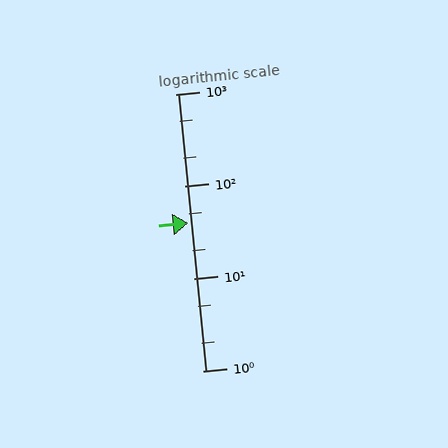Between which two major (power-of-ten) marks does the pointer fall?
The pointer is between 10 and 100.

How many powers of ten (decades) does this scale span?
The scale spans 3 decades, from 1 to 1000.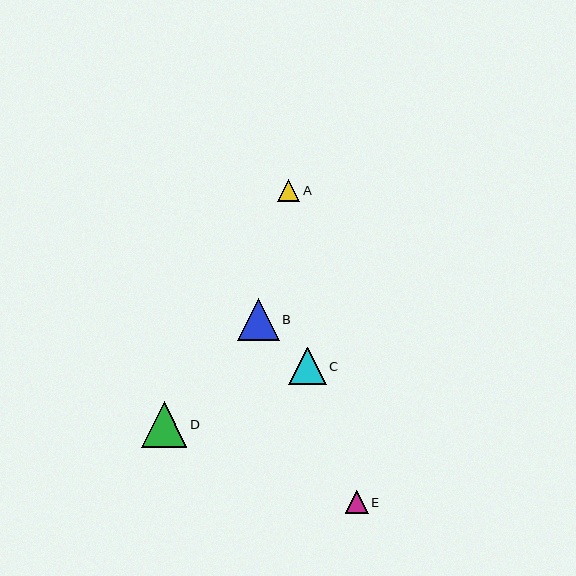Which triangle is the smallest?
Triangle A is the smallest with a size of approximately 22 pixels.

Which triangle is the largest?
Triangle D is the largest with a size of approximately 46 pixels.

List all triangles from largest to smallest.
From largest to smallest: D, B, C, E, A.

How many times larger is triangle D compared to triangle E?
Triangle D is approximately 2.0 times the size of triangle E.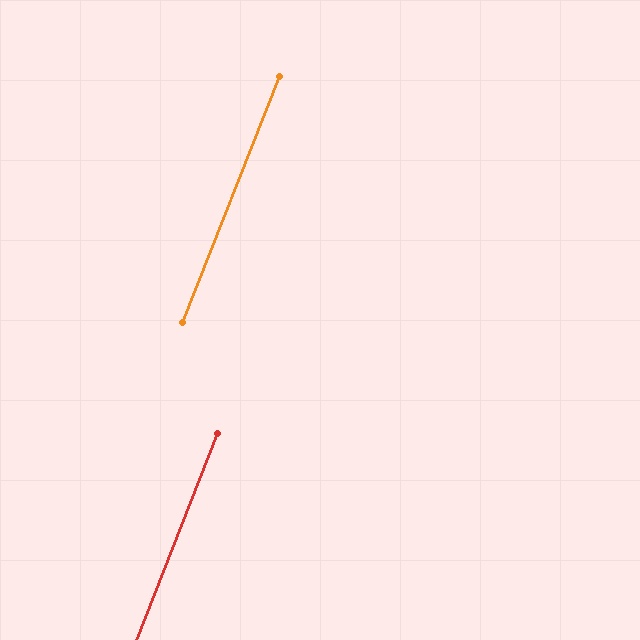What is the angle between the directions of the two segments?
Approximately 0 degrees.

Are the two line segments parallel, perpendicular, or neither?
Parallel — their directions differ by only 0.3°.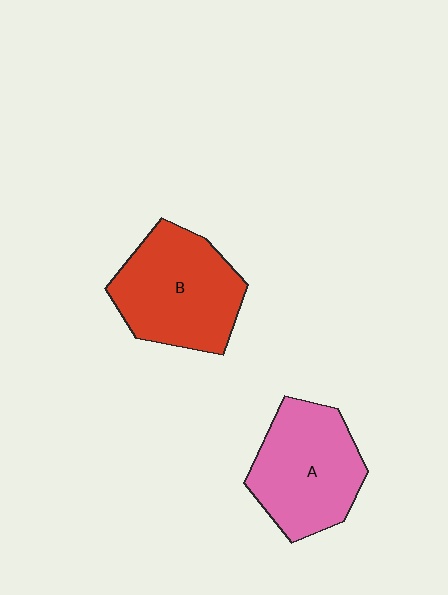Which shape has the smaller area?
Shape A (pink).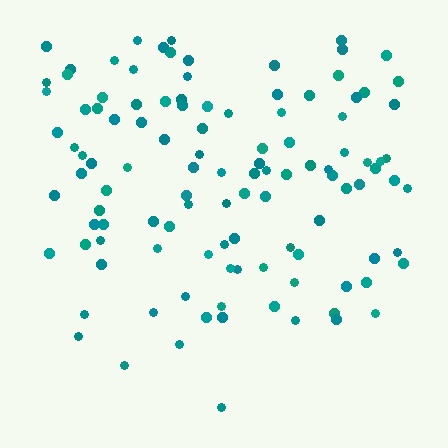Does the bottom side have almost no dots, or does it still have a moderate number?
Still a moderate number, just noticeably fewer than the top.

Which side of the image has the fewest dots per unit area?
The bottom.